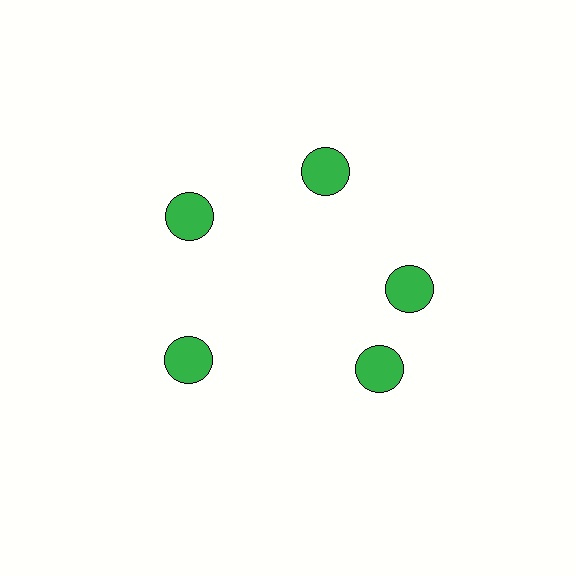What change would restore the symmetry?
The symmetry would be restored by rotating it back into even spacing with its neighbors so that all 5 circles sit at equal angles and equal distance from the center.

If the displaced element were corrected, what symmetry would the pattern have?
It would have 5-fold rotational symmetry — the pattern would map onto itself every 72 degrees.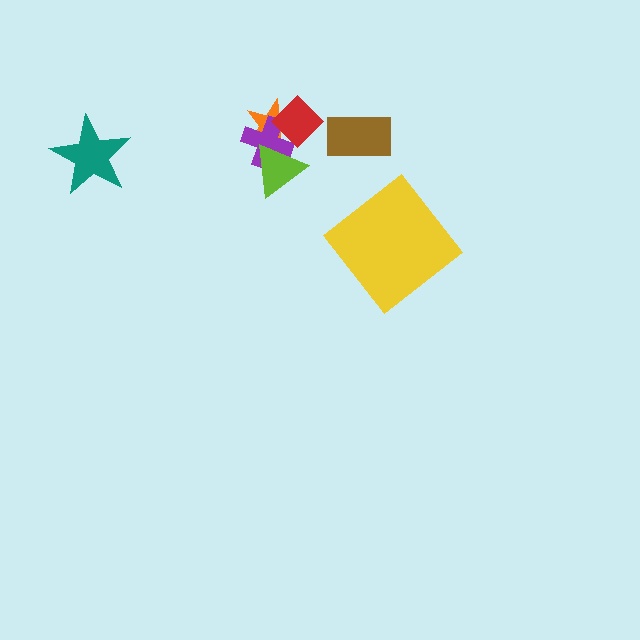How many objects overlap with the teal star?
0 objects overlap with the teal star.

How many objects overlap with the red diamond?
3 objects overlap with the red diamond.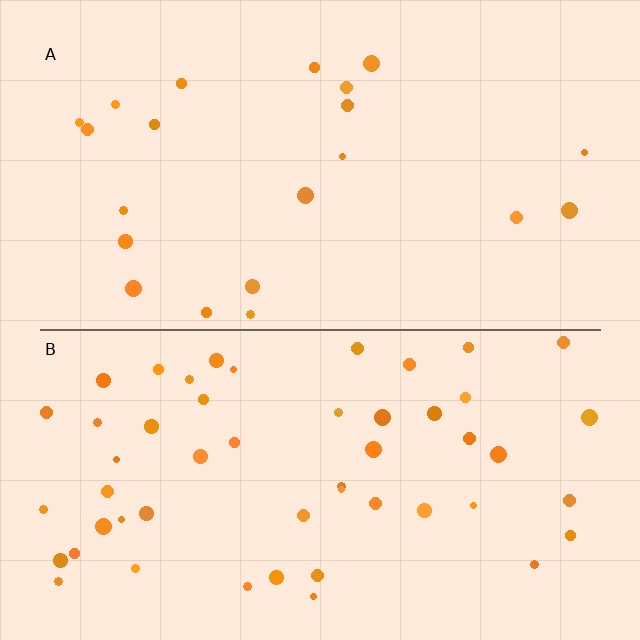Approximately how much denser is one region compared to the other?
Approximately 2.5× — region B over region A.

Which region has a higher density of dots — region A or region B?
B (the bottom).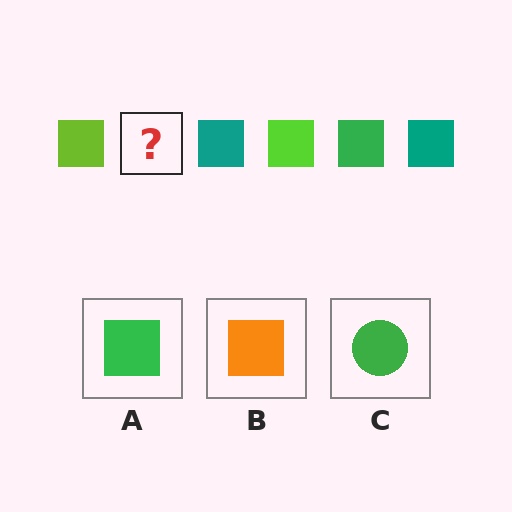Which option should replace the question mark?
Option A.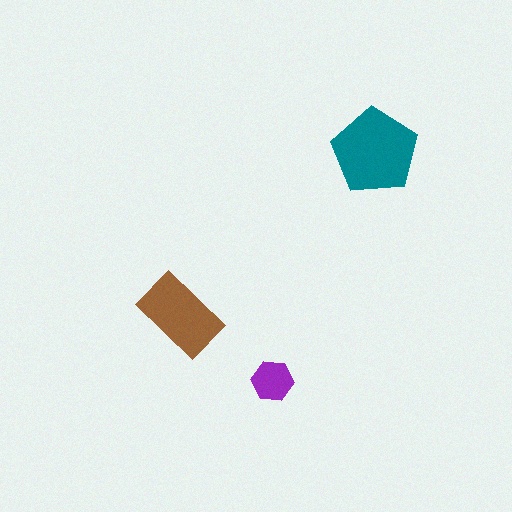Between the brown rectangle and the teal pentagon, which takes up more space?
The teal pentagon.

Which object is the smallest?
The purple hexagon.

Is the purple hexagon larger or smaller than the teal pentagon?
Smaller.